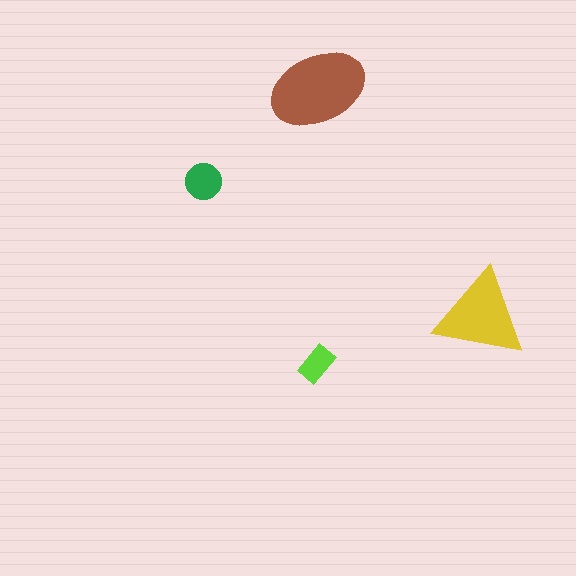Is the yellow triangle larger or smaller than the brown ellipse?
Smaller.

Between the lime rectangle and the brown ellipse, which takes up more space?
The brown ellipse.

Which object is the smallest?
The lime rectangle.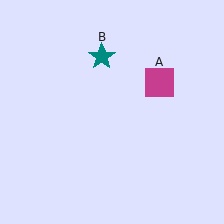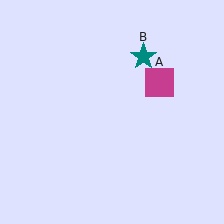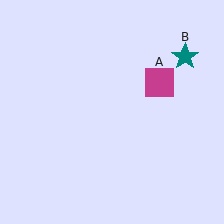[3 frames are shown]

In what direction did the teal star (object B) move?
The teal star (object B) moved right.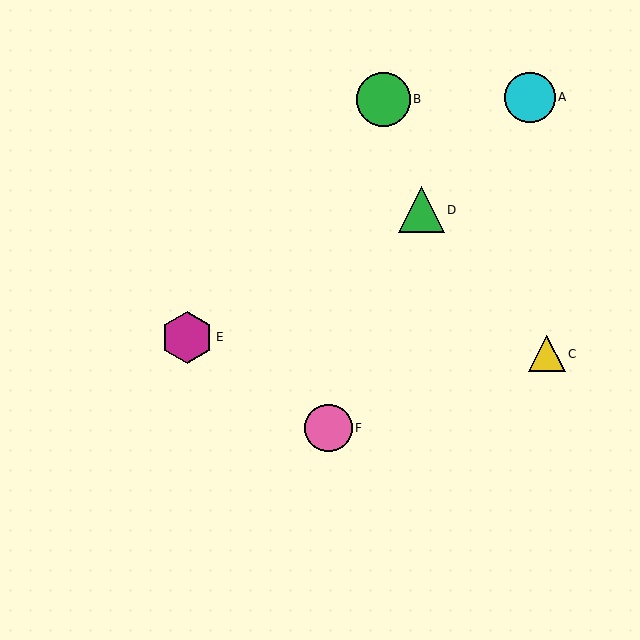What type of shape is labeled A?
Shape A is a cyan circle.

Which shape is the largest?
The green circle (labeled B) is the largest.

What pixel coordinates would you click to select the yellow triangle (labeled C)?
Click at (547, 354) to select the yellow triangle C.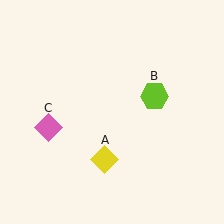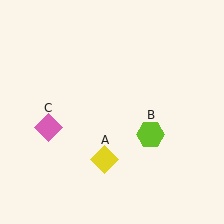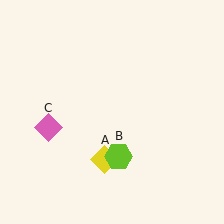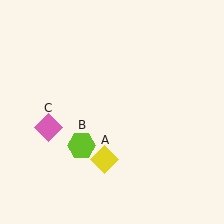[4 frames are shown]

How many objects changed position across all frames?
1 object changed position: lime hexagon (object B).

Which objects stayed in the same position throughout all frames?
Yellow diamond (object A) and pink diamond (object C) remained stationary.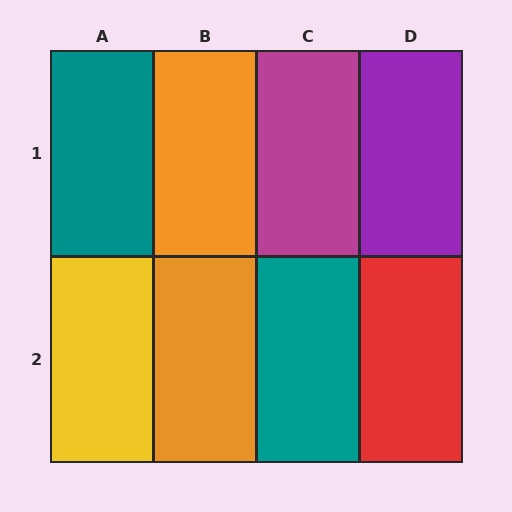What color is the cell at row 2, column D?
Red.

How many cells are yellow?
1 cell is yellow.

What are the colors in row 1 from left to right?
Teal, orange, magenta, purple.